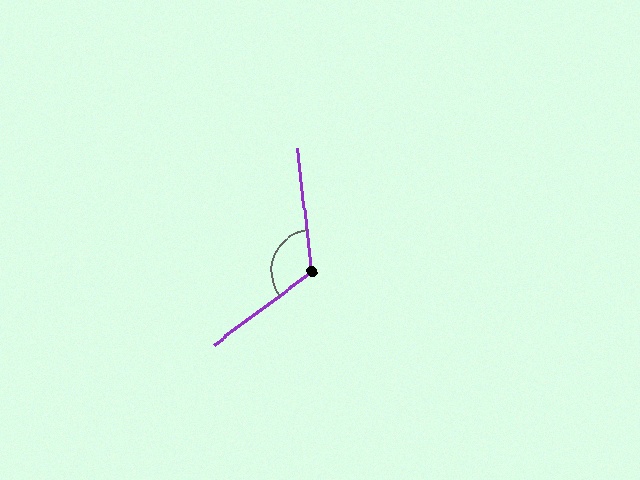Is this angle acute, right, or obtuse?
It is obtuse.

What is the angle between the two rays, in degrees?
Approximately 120 degrees.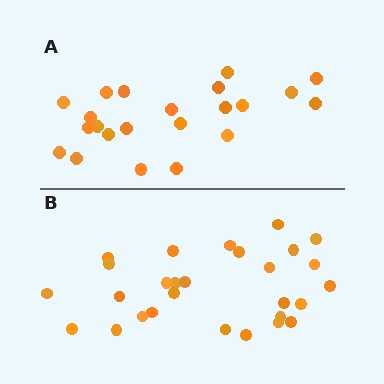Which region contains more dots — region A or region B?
Region B (the bottom region) has more dots.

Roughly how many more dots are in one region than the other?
Region B has about 6 more dots than region A.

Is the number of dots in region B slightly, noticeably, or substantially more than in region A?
Region B has noticeably more, but not dramatically so. The ratio is roughly 1.3 to 1.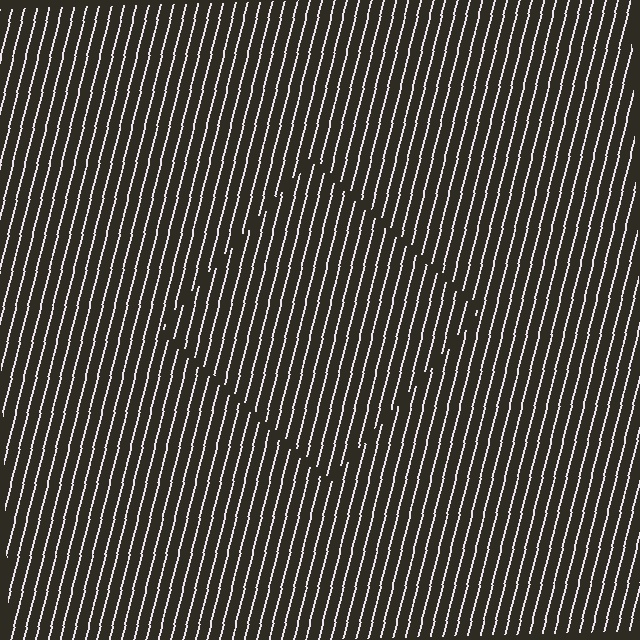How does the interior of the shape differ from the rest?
The interior of the shape contains the same grating, shifted by half a period — the contour is defined by the phase discontinuity where line-ends from the inner and outer gratings abut.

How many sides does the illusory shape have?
4 sides — the line-ends trace a square.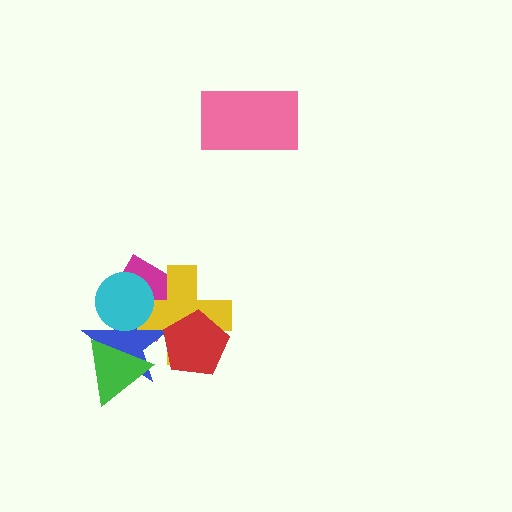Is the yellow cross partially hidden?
Yes, it is partially covered by another shape.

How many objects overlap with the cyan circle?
3 objects overlap with the cyan circle.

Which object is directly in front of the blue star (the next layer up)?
The cyan circle is directly in front of the blue star.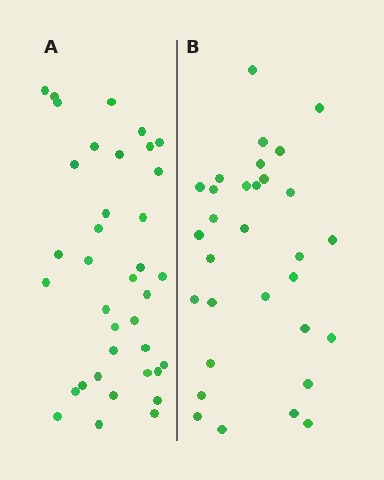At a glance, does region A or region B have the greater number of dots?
Region A (the left region) has more dots.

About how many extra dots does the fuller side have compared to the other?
Region A has about 6 more dots than region B.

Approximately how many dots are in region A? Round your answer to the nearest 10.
About 40 dots. (The exact count is 37, which rounds to 40.)